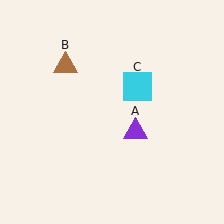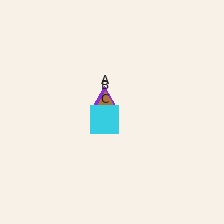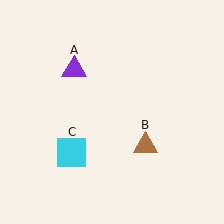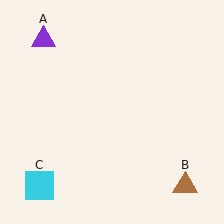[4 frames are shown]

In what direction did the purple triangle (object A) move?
The purple triangle (object A) moved up and to the left.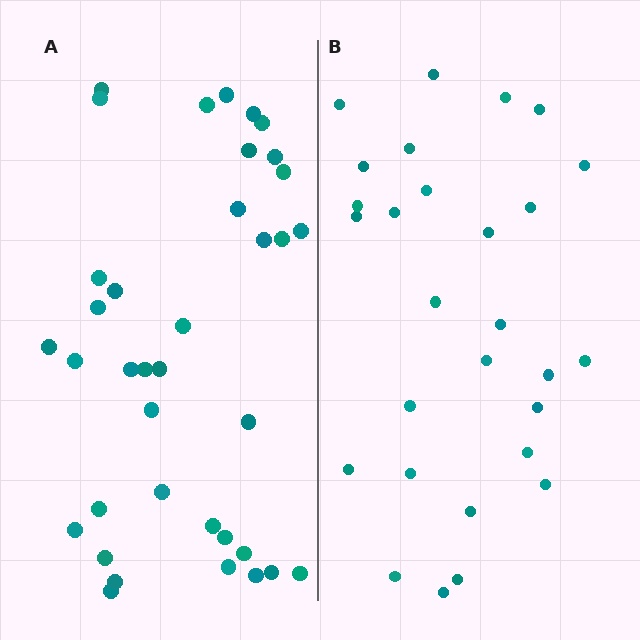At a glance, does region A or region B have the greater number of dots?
Region A (the left region) has more dots.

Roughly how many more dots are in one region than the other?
Region A has roughly 8 or so more dots than region B.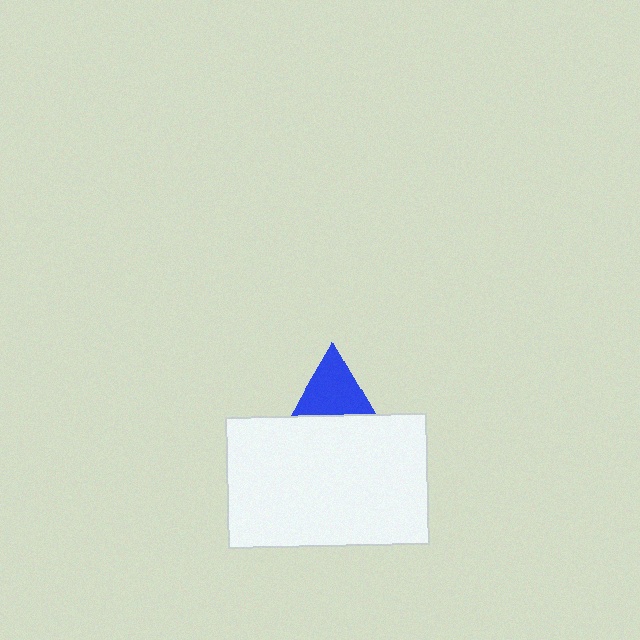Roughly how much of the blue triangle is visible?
About half of it is visible (roughly 51%).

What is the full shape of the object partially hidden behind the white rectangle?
The partially hidden object is a blue triangle.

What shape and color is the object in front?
The object in front is a white rectangle.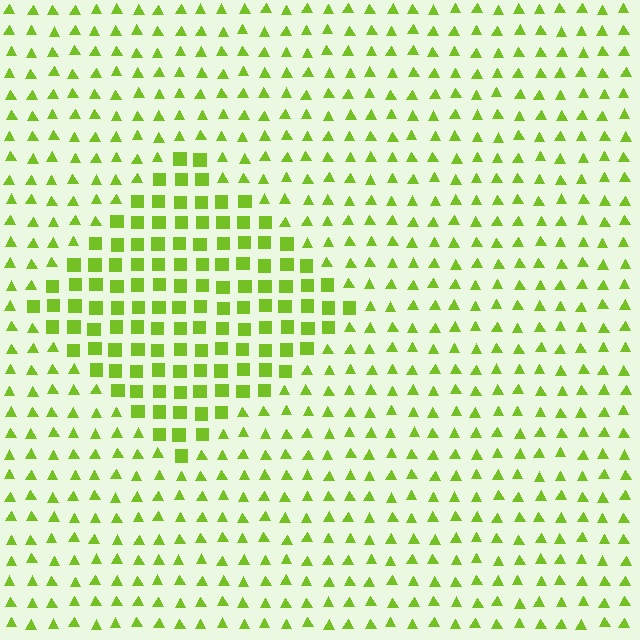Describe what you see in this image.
The image is filled with small lime elements arranged in a uniform grid. A diamond-shaped region contains squares, while the surrounding area contains triangles. The boundary is defined purely by the change in element shape.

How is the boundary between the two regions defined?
The boundary is defined by a change in element shape: squares inside vs. triangles outside. All elements share the same color and spacing.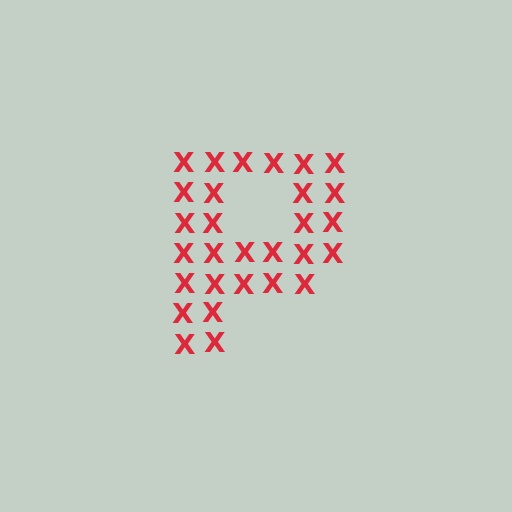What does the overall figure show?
The overall figure shows the letter P.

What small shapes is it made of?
It is made of small letter X's.